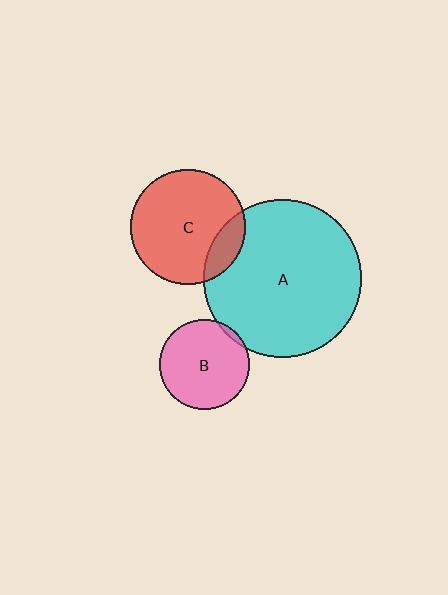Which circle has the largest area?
Circle A (cyan).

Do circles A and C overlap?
Yes.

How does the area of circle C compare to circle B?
Approximately 1.6 times.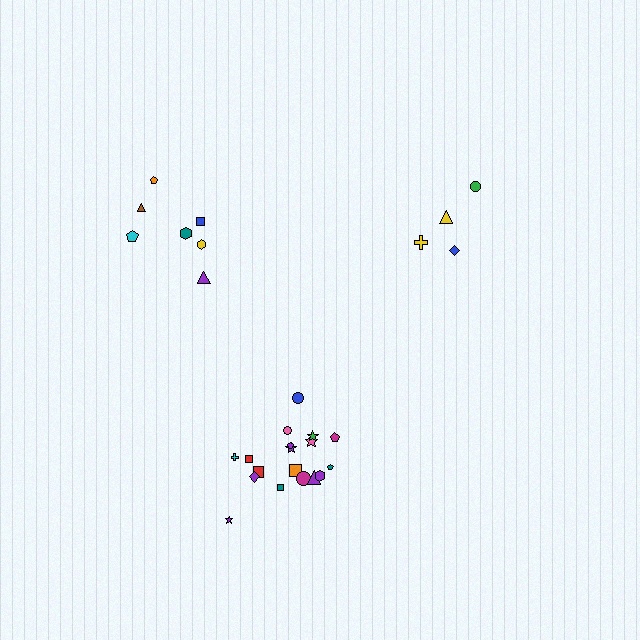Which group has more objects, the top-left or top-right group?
The top-left group.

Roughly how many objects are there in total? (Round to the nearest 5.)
Roughly 30 objects in total.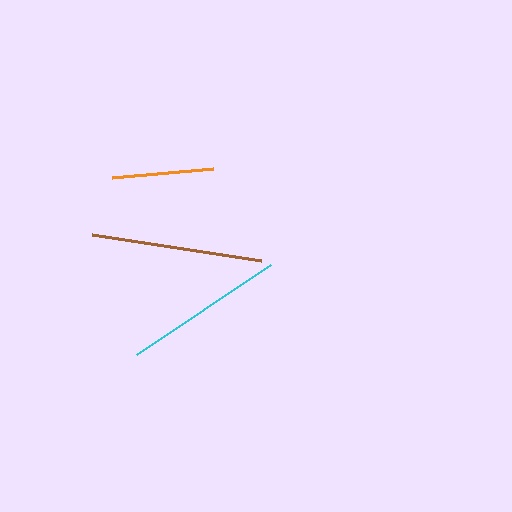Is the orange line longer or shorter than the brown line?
The brown line is longer than the orange line.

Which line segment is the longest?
The brown line is the longest at approximately 171 pixels.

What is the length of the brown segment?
The brown segment is approximately 171 pixels long.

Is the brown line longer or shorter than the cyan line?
The brown line is longer than the cyan line.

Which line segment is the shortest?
The orange line is the shortest at approximately 101 pixels.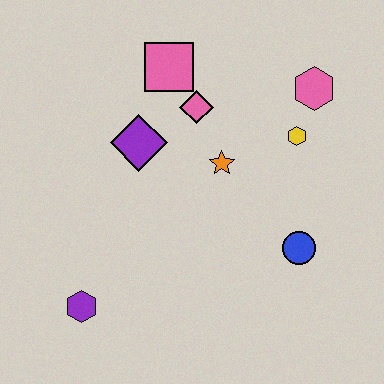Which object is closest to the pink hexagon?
The yellow hexagon is closest to the pink hexagon.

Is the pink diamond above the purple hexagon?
Yes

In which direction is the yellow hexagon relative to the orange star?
The yellow hexagon is to the right of the orange star.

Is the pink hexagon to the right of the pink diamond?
Yes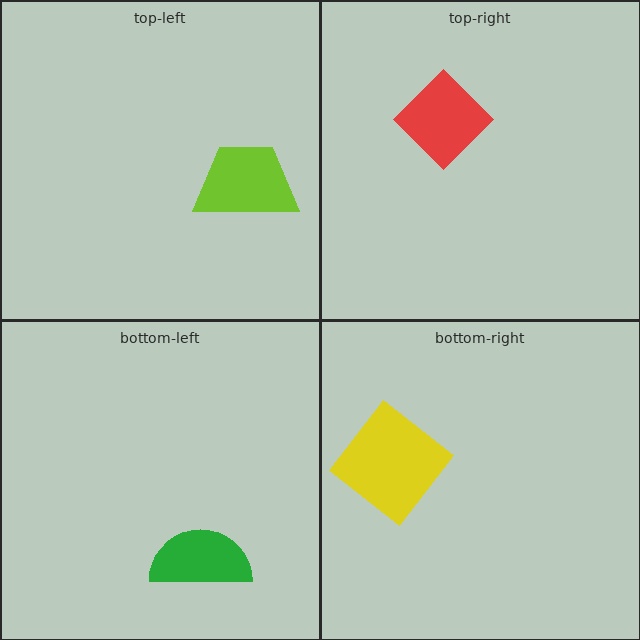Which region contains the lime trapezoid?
The top-left region.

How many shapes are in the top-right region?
1.